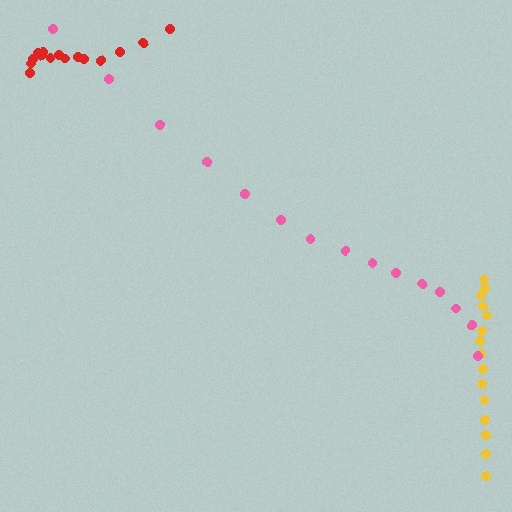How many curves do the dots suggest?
There are 3 distinct paths.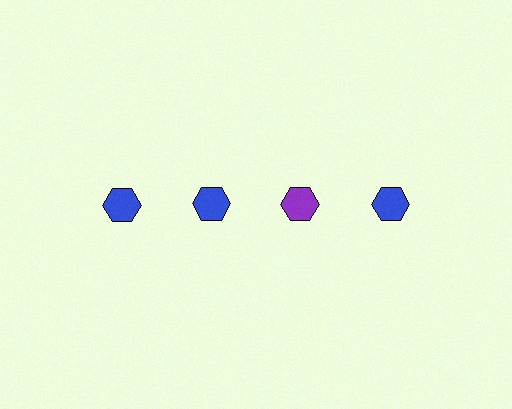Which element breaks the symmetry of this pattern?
The purple hexagon in the top row, center column breaks the symmetry. All other shapes are blue hexagons.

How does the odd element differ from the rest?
It has a different color: purple instead of blue.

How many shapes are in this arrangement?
There are 4 shapes arranged in a grid pattern.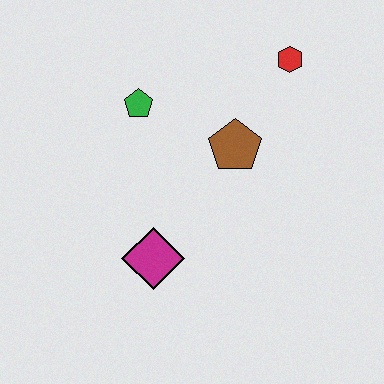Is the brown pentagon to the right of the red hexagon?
No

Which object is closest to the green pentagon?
The brown pentagon is closest to the green pentagon.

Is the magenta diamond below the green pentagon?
Yes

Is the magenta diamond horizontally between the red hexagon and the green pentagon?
Yes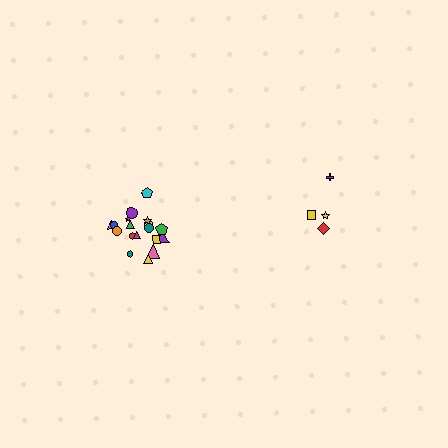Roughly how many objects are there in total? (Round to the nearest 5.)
Roughly 20 objects in total.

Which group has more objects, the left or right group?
The left group.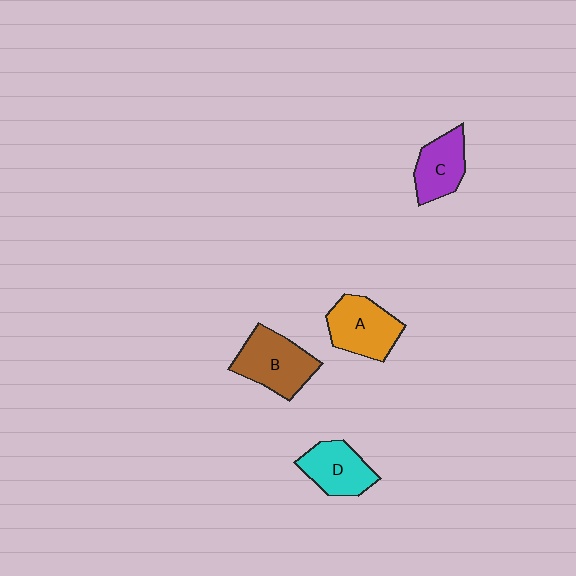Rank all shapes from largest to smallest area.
From largest to smallest: B (brown), A (orange), D (cyan), C (purple).